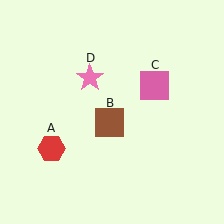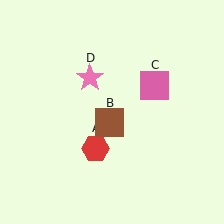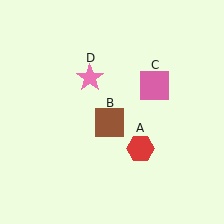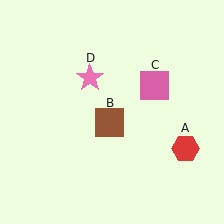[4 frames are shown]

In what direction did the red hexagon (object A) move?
The red hexagon (object A) moved right.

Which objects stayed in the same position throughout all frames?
Brown square (object B) and pink square (object C) and pink star (object D) remained stationary.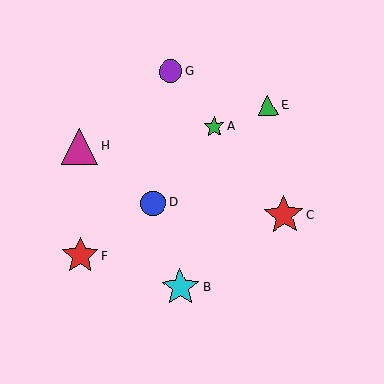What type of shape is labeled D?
Shape D is a blue circle.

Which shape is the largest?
The red star (labeled C) is the largest.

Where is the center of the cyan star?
The center of the cyan star is at (181, 287).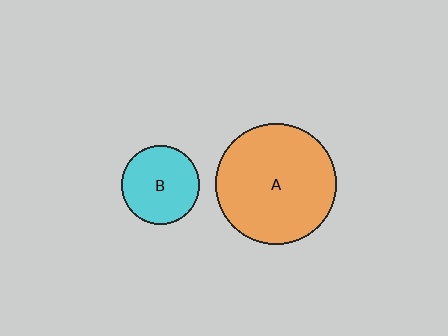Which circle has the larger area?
Circle A (orange).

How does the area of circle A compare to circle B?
Approximately 2.4 times.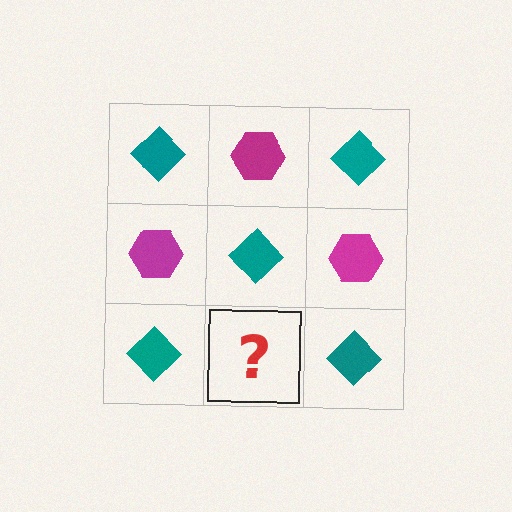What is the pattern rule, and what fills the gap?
The rule is that it alternates teal diamond and magenta hexagon in a checkerboard pattern. The gap should be filled with a magenta hexagon.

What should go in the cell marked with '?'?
The missing cell should contain a magenta hexagon.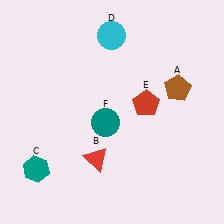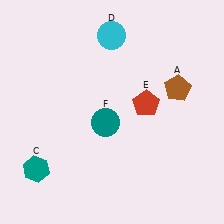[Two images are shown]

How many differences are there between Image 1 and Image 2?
There is 1 difference between the two images.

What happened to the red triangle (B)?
The red triangle (B) was removed in Image 2. It was in the bottom-left area of Image 1.